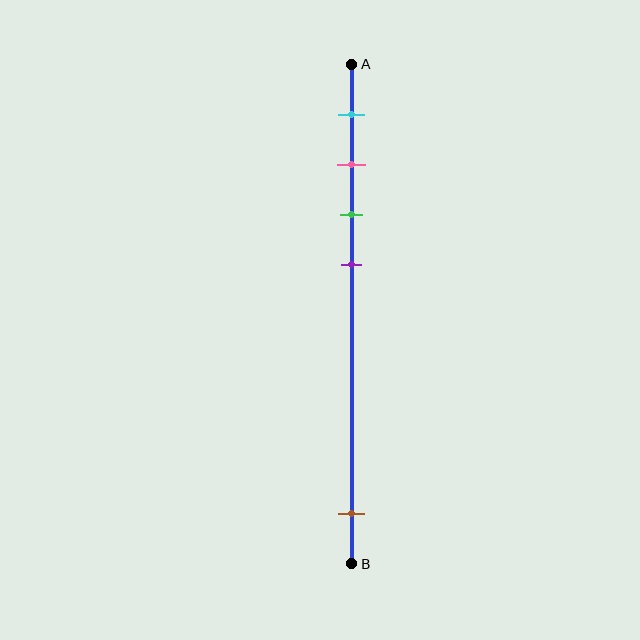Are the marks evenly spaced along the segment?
No, the marks are not evenly spaced.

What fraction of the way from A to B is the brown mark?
The brown mark is approximately 90% (0.9) of the way from A to B.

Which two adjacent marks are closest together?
The pink and green marks are the closest adjacent pair.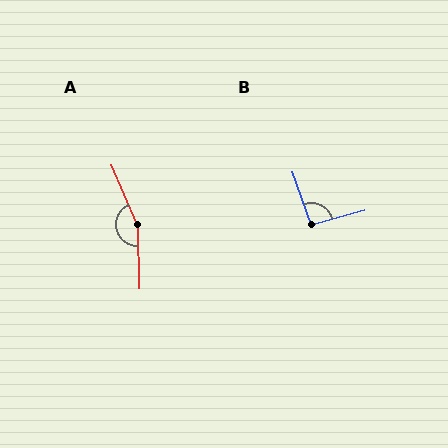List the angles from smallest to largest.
B (94°), A (158°).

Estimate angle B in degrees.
Approximately 94 degrees.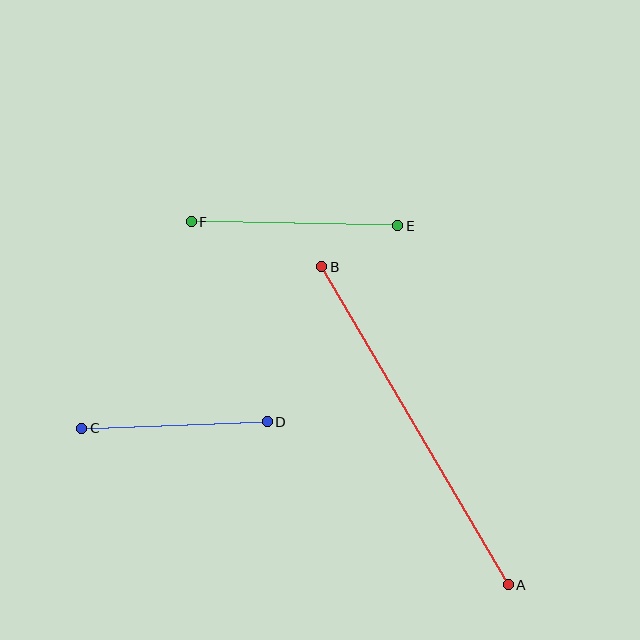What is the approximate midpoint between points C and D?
The midpoint is at approximately (174, 425) pixels.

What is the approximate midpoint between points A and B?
The midpoint is at approximately (415, 426) pixels.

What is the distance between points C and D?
The distance is approximately 186 pixels.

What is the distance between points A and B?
The distance is approximately 369 pixels.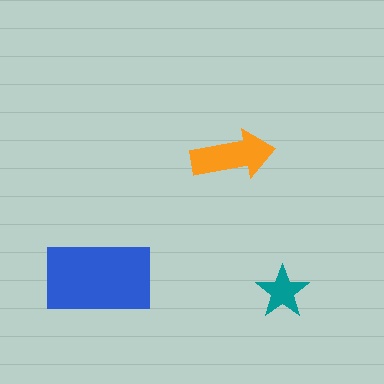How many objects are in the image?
There are 3 objects in the image.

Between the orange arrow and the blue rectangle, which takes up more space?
The blue rectangle.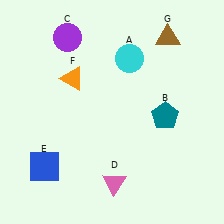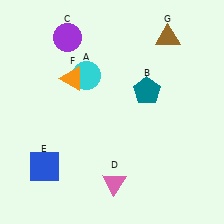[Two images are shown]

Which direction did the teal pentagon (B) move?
The teal pentagon (B) moved up.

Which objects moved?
The objects that moved are: the cyan circle (A), the teal pentagon (B).